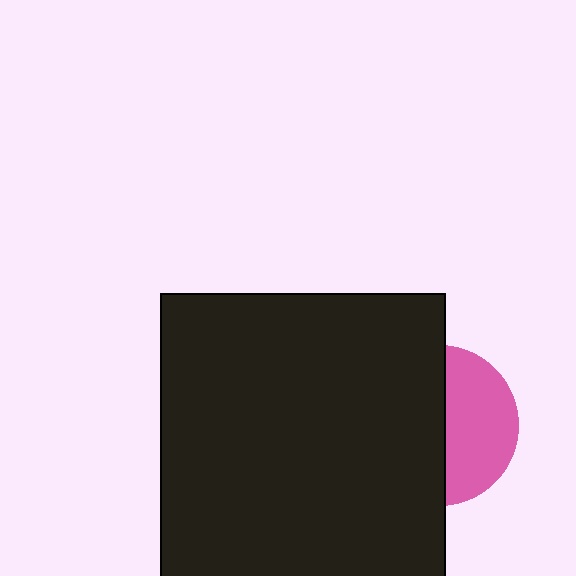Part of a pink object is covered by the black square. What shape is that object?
It is a circle.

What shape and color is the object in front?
The object in front is a black square.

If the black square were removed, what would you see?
You would see the complete pink circle.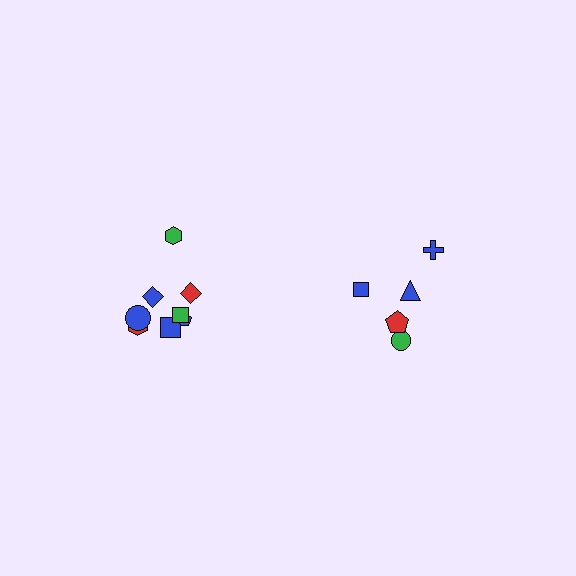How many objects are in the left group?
There are 8 objects.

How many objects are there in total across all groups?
There are 13 objects.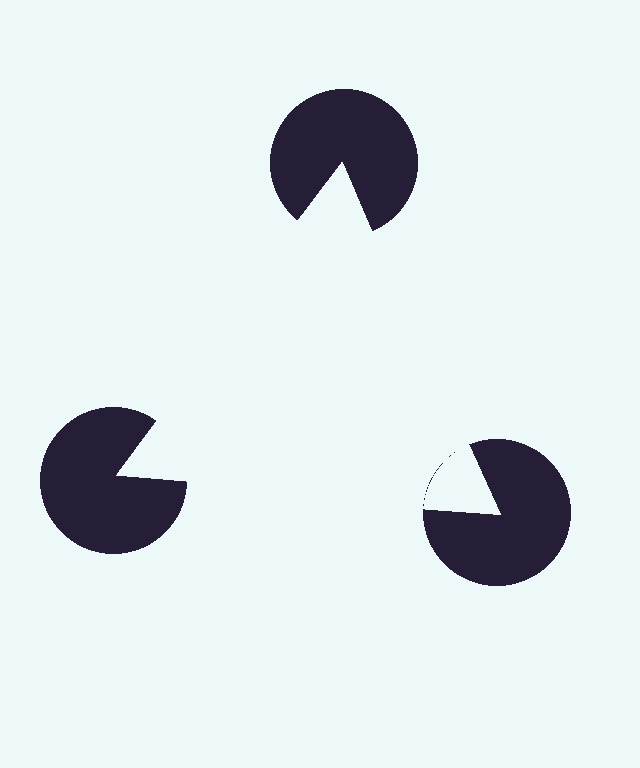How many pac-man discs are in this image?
There are 3 — one at each vertex of the illusory triangle.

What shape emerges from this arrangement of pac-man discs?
An illusory triangle — its edges are inferred from the aligned wedge cuts in the pac-man discs, not physically drawn.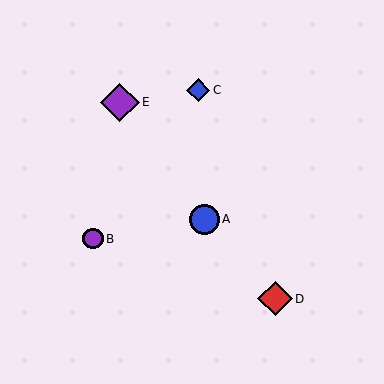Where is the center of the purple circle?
The center of the purple circle is at (93, 239).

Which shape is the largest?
The purple diamond (labeled E) is the largest.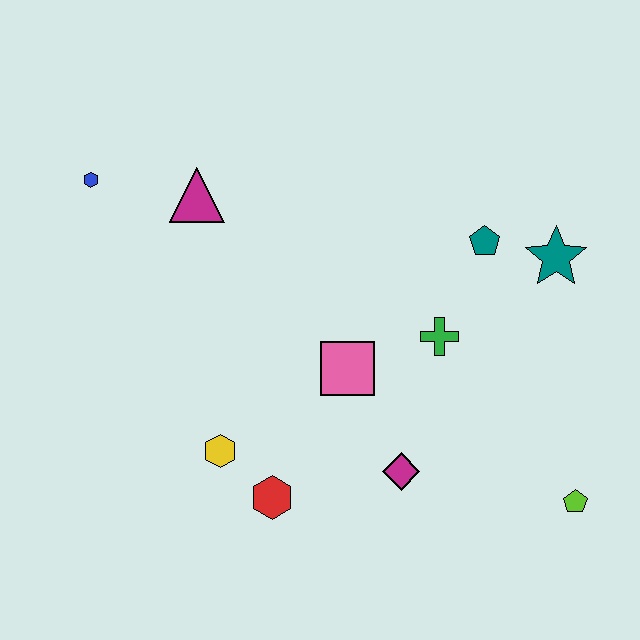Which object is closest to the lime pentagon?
The magenta diamond is closest to the lime pentagon.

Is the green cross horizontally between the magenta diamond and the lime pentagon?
Yes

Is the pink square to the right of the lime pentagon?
No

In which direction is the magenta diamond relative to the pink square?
The magenta diamond is below the pink square.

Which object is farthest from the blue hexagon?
The lime pentagon is farthest from the blue hexagon.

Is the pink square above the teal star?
No